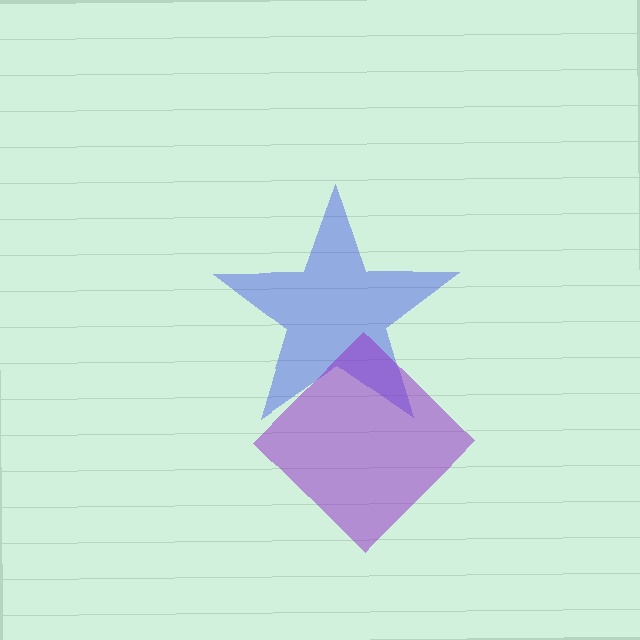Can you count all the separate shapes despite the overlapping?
Yes, there are 2 separate shapes.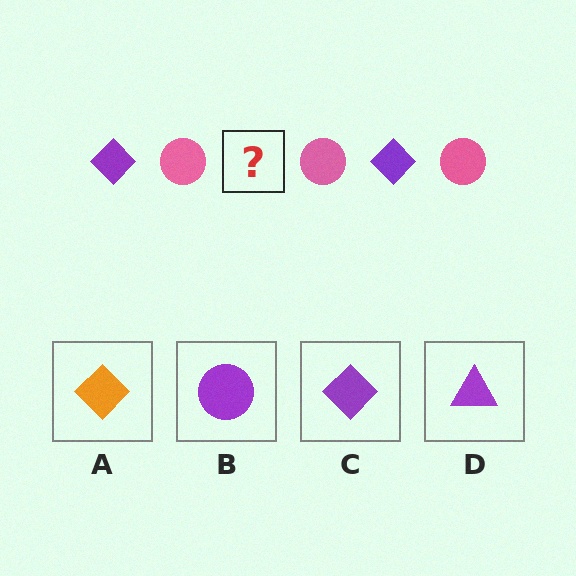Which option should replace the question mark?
Option C.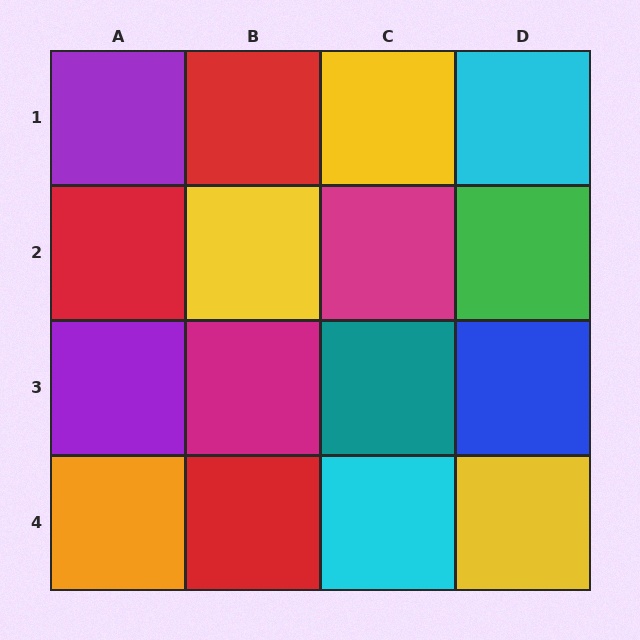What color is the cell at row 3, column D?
Blue.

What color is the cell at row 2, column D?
Green.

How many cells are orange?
1 cell is orange.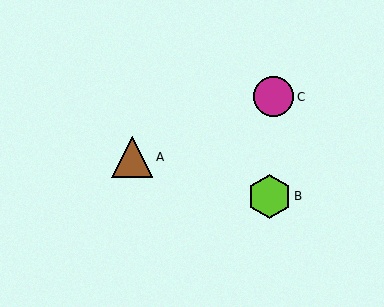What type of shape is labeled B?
Shape B is a lime hexagon.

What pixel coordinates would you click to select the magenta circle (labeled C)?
Click at (273, 97) to select the magenta circle C.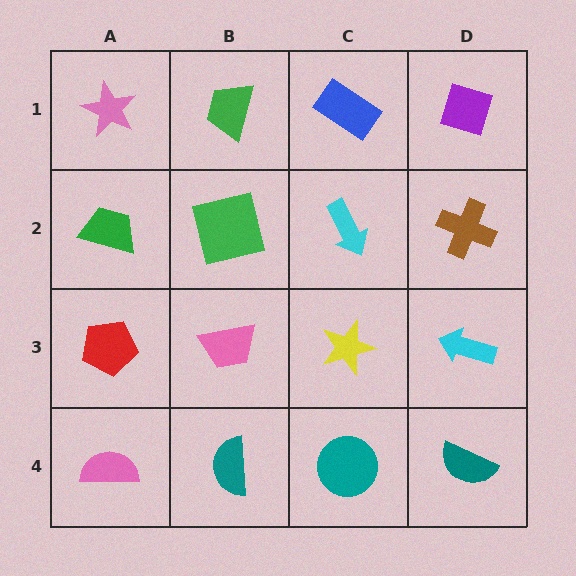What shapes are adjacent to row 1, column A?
A green trapezoid (row 2, column A), a green trapezoid (row 1, column B).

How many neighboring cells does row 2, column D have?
3.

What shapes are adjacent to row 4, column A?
A red pentagon (row 3, column A), a teal semicircle (row 4, column B).